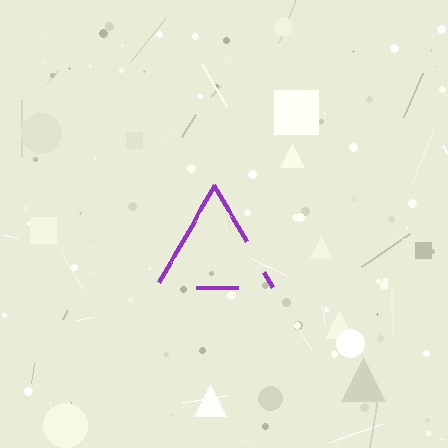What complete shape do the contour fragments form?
The contour fragments form a triangle.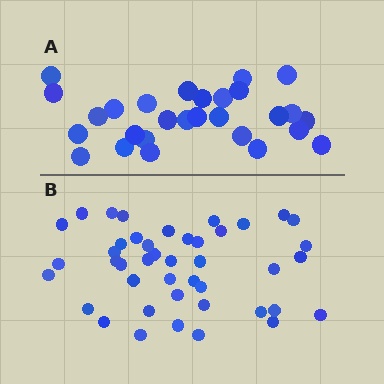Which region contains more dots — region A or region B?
Region B (the bottom region) has more dots.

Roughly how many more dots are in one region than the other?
Region B has approximately 15 more dots than region A.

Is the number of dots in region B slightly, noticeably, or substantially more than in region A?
Region B has substantially more. The ratio is roughly 1.5 to 1.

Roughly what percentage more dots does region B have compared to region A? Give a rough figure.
About 55% more.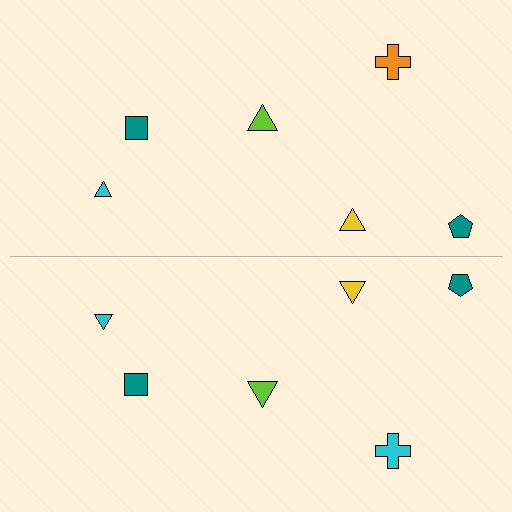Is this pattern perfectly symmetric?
No, the pattern is not perfectly symmetric. The cyan cross on the bottom side breaks the symmetry — its mirror counterpart is orange.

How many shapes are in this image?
There are 12 shapes in this image.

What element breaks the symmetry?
The cyan cross on the bottom side breaks the symmetry — its mirror counterpart is orange.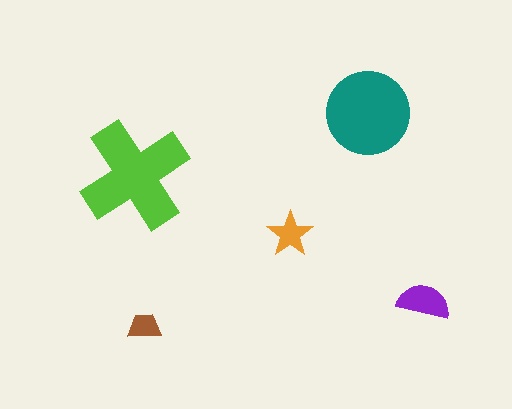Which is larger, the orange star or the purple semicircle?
The purple semicircle.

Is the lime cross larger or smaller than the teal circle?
Larger.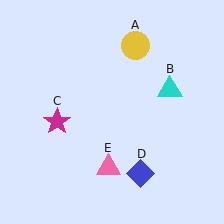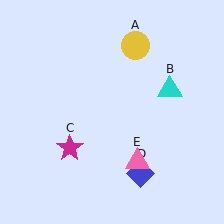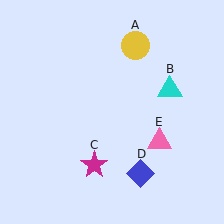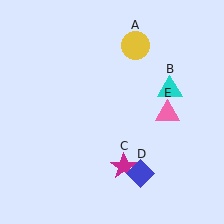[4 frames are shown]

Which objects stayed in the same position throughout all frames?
Yellow circle (object A) and cyan triangle (object B) and blue diamond (object D) remained stationary.